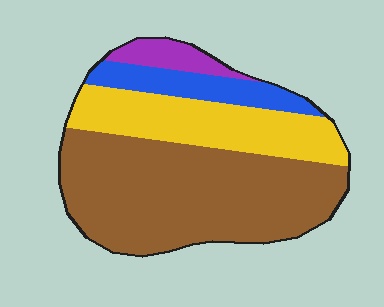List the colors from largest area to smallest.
From largest to smallest: brown, yellow, blue, purple.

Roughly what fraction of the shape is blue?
Blue covers 12% of the shape.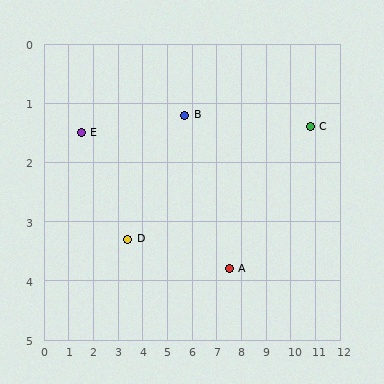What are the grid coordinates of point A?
Point A is at approximately (7.5, 3.8).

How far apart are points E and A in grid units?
Points E and A are about 6.4 grid units apart.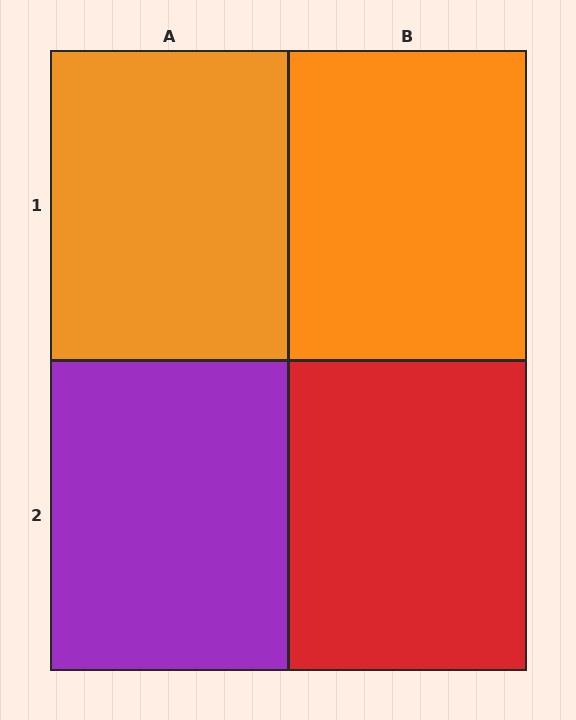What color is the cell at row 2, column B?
Red.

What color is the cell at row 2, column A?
Purple.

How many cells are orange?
2 cells are orange.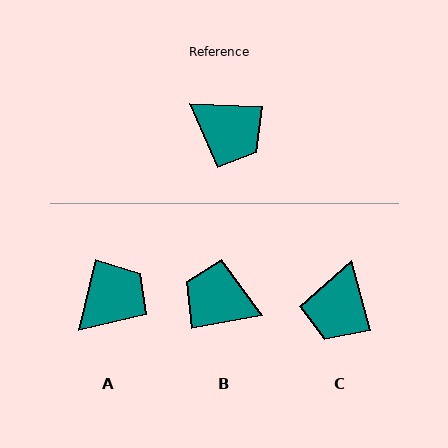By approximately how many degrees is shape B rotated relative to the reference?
Approximately 168 degrees clockwise.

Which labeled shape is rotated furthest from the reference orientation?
B, about 168 degrees away.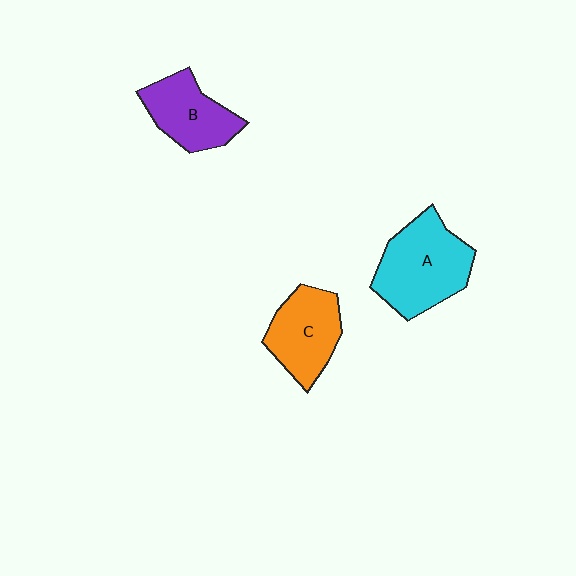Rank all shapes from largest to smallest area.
From largest to smallest: A (cyan), C (orange), B (purple).